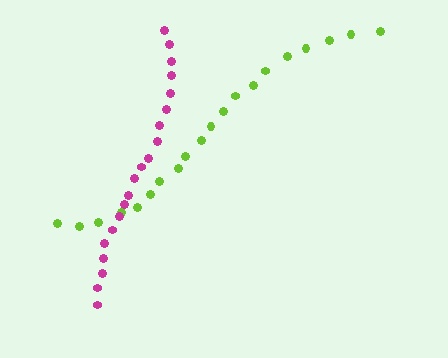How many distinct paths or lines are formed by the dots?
There are 2 distinct paths.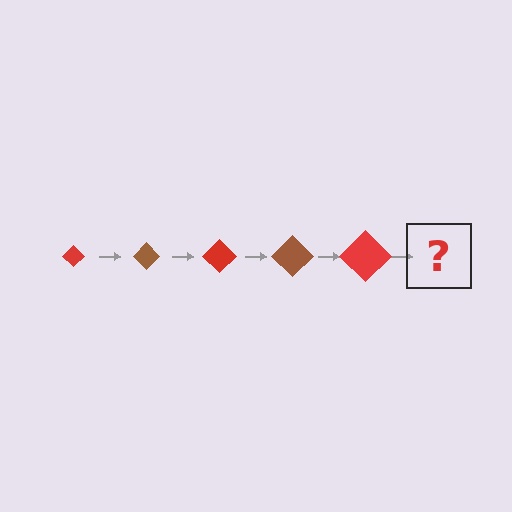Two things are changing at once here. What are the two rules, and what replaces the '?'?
The two rules are that the diamond grows larger each step and the color cycles through red and brown. The '?' should be a brown diamond, larger than the previous one.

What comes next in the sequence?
The next element should be a brown diamond, larger than the previous one.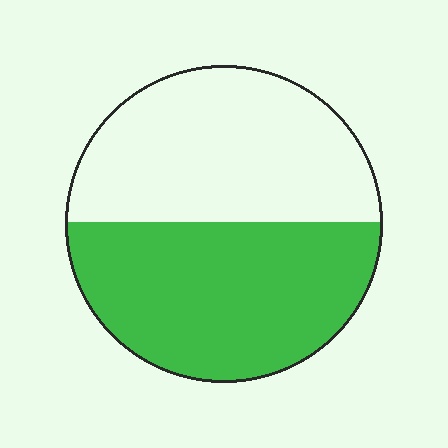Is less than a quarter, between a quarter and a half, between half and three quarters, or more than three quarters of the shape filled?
Between half and three quarters.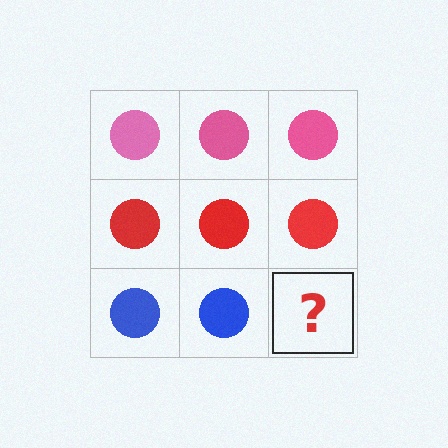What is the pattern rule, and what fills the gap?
The rule is that each row has a consistent color. The gap should be filled with a blue circle.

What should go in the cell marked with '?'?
The missing cell should contain a blue circle.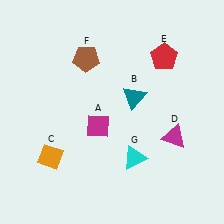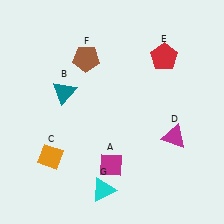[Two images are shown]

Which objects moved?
The objects that moved are: the magenta diamond (A), the teal triangle (B), the cyan triangle (G).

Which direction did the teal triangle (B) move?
The teal triangle (B) moved left.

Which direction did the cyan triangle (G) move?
The cyan triangle (G) moved down.